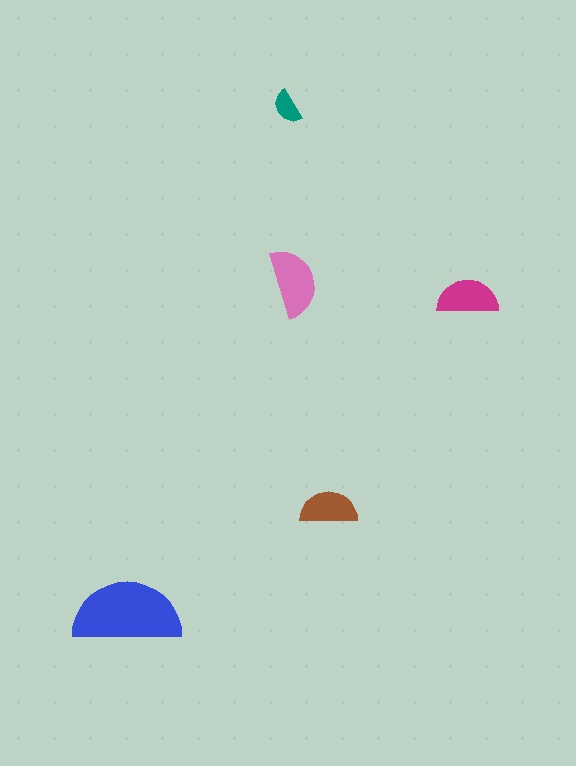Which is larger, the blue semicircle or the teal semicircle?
The blue one.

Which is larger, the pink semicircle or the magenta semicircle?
The pink one.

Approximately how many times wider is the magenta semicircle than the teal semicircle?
About 2 times wider.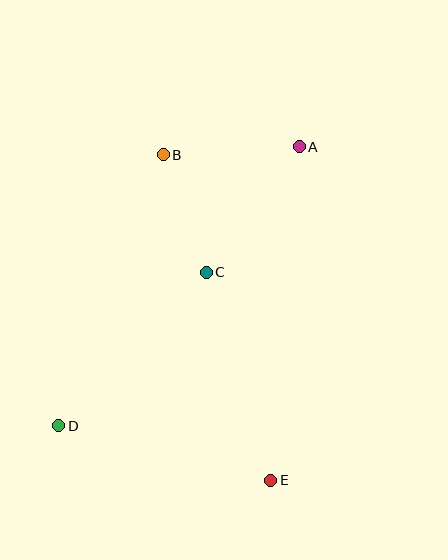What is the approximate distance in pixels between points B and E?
The distance between B and E is approximately 343 pixels.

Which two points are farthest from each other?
Points A and D are farthest from each other.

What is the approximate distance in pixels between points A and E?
The distance between A and E is approximately 335 pixels.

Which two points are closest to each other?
Points B and C are closest to each other.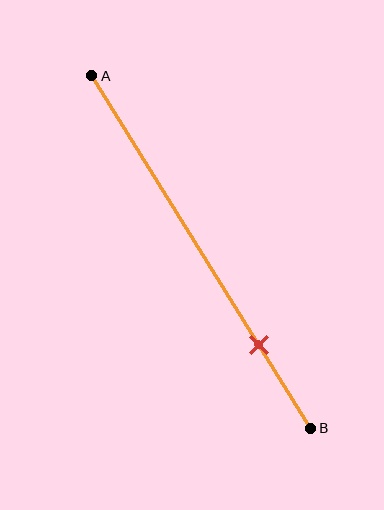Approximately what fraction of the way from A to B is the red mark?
The red mark is approximately 75% of the way from A to B.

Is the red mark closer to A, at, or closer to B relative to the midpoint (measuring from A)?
The red mark is closer to point B than the midpoint of segment AB.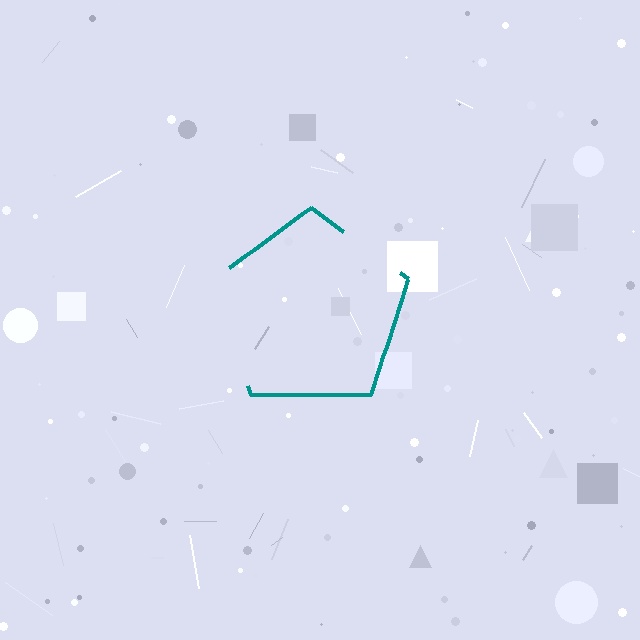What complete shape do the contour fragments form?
The contour fragments form a pentagon.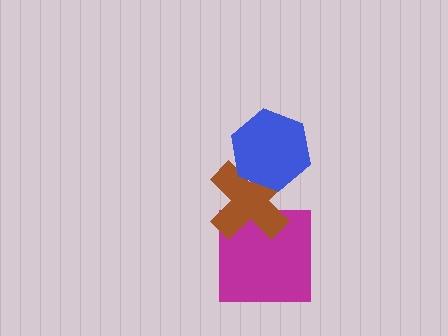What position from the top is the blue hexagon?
The blue hexagon is 1st from the top.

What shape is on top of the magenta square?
The brown cross is on top of the magenta square.